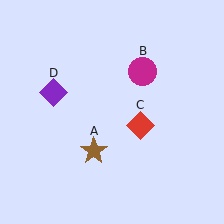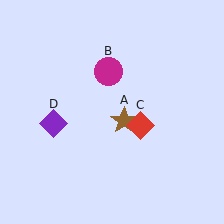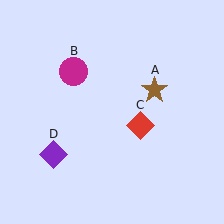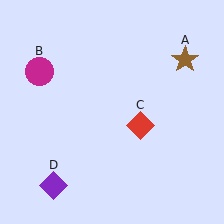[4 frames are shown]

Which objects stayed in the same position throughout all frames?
Red diamond (object C) remained stationary.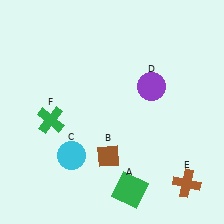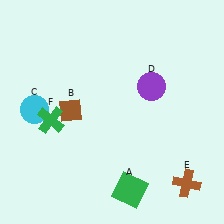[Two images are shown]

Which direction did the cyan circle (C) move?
The cyan circle (C) moved up.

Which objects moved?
The objects that moved are: the brown diamond (B), the cyan circle (C).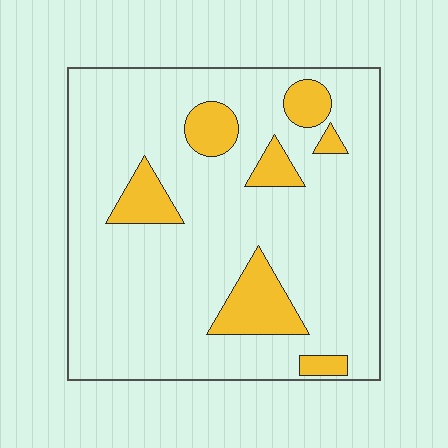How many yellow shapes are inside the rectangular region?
7.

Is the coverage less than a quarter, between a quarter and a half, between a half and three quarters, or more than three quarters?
Less than a quarter.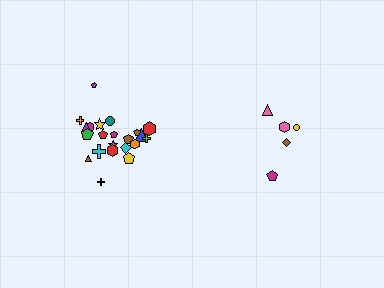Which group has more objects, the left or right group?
The left group.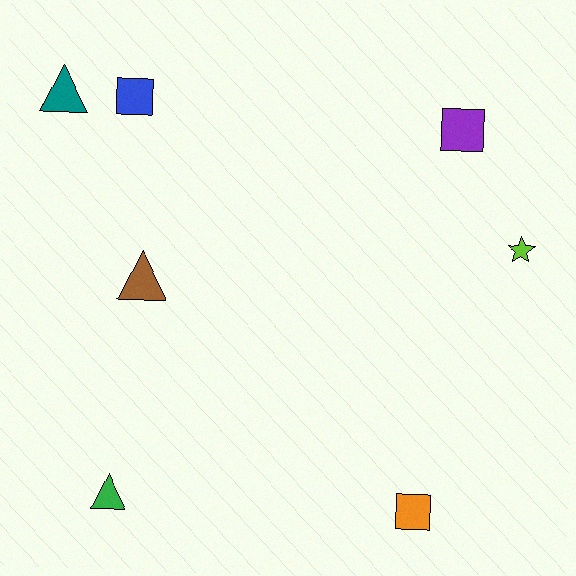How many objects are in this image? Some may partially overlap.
There are 7 objects.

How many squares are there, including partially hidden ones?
There are 3 squares.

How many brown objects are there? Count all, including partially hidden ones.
There is 1 brown object.